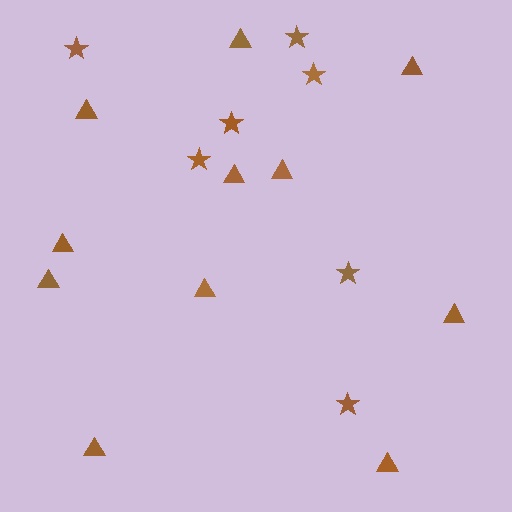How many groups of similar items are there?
There are 2 groups: one group of triangles (11) and one group of stars (7).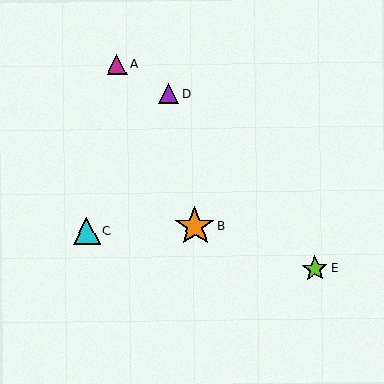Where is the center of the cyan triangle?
The center of the cyan triangle is at (87, 231).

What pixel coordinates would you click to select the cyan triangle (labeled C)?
Click at (87, 231) to select the cyan triangle C.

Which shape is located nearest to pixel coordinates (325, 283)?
The lime star (labeled E) at (315, 269) is nearest to that location.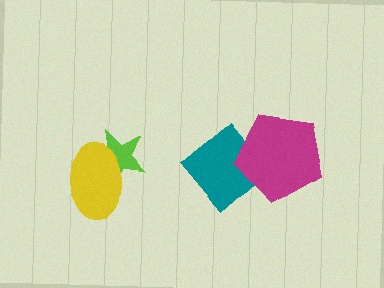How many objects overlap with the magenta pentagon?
1 object overlaps with the magenta pentagon.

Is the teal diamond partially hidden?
Yes, it is partially covered by another shape.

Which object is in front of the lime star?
The yellow ellipse is in front of the lime star.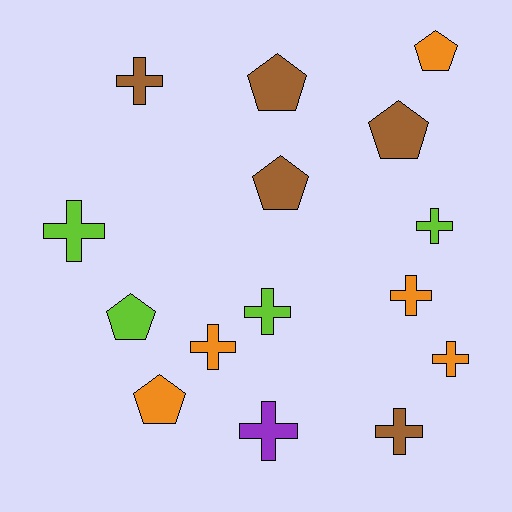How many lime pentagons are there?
There is 1 lime pentagon.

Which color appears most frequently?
Orange, with 5 objects.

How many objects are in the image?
There are 15 objects.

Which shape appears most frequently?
Cross, with 9 objects.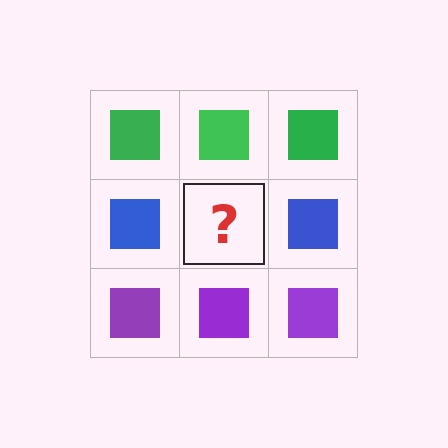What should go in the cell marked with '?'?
The missing cell should contain a blue square.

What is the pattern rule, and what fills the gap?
The rule is that each row has a consistent color. The gap should be filled with a blue square.